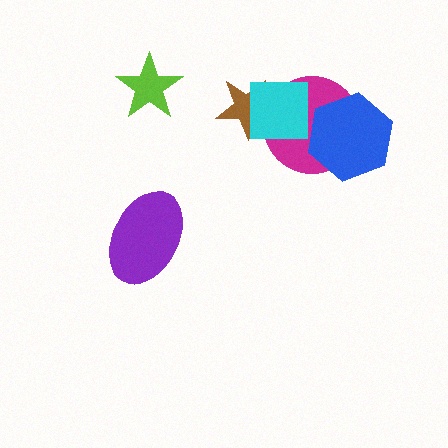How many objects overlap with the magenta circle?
3 objects overlap with the magenta circle.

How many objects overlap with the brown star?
2 objects overlap with the brown star.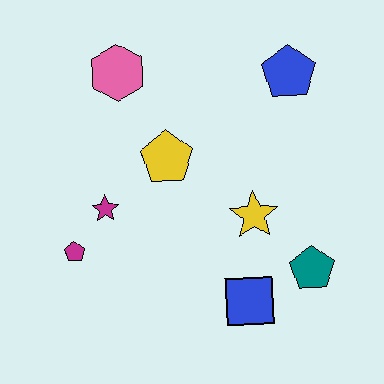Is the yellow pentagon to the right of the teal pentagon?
No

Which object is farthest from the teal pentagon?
The pink hexagon is farthest from the teal pentagon.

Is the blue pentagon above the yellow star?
Yes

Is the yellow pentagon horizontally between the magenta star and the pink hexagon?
No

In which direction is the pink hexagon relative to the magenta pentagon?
The pink hexagon is above the magenta pentagon.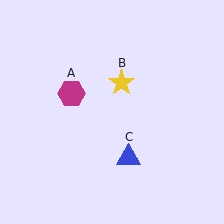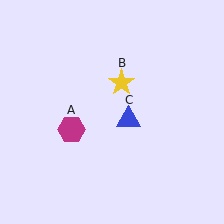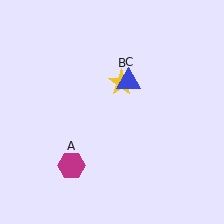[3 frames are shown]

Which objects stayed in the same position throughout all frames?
Yellow star (object B) remained stationary.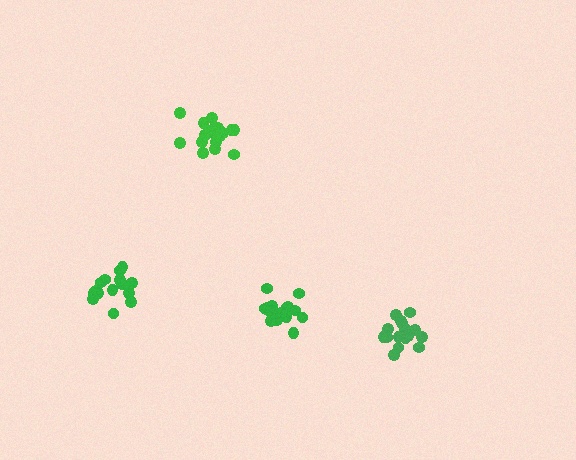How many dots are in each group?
Group 1: 17 dots, Group 2: 18 dots, Group 3: 18 dots, Group 4: 15 dots (68 total).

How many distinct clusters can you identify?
There are 4 distinct clusters.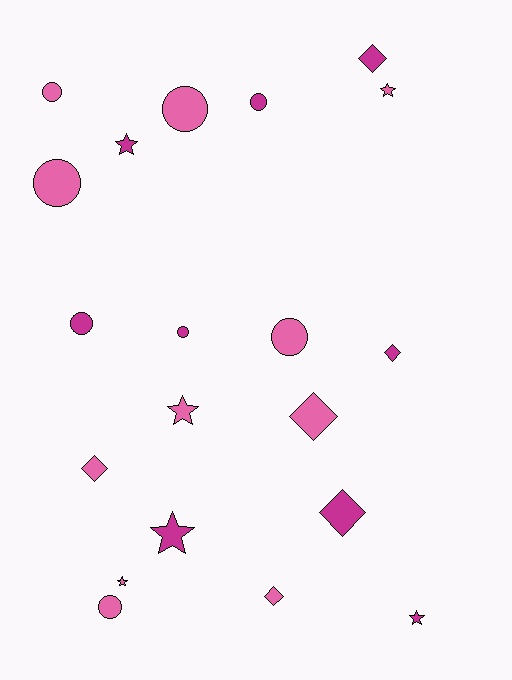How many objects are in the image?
There are 20 objects.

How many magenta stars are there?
There are 3 magenta stars.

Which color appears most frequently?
Pink, with 11 objects.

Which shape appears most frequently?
Circle, with 8 objects.